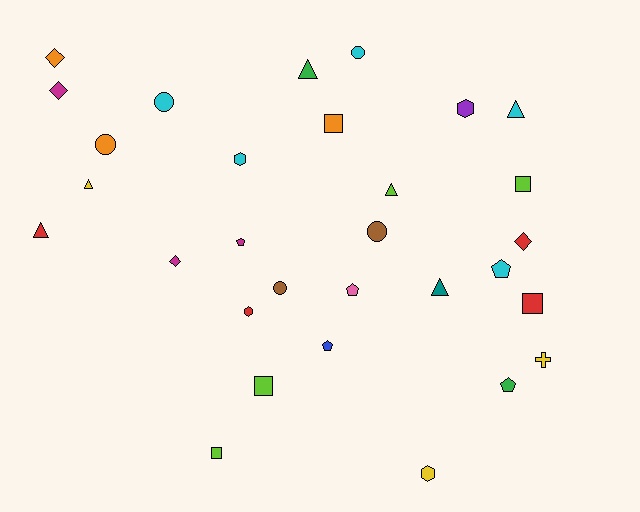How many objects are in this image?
There are 30 objects.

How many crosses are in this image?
There is 1 cross.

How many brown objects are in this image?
There are 2 brown objects.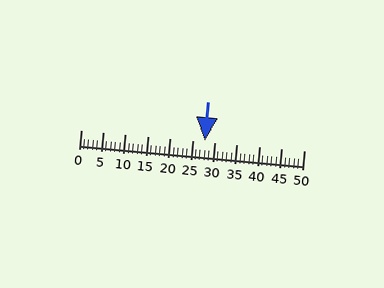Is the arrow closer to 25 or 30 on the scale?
The arrow is closer to 30.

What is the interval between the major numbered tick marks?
The major tick marks are spaced 5 units apart.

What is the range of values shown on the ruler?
The ruler shows values from 0 to 50.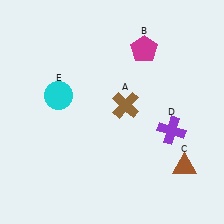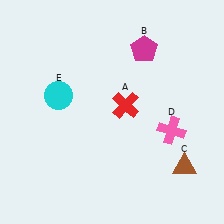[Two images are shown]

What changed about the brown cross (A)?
In Image 1, A is brown. In Image 2, it changed to red.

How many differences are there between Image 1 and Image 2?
There are 2 differences between the two images.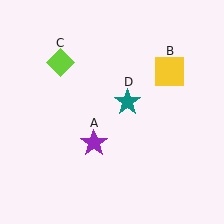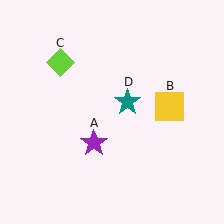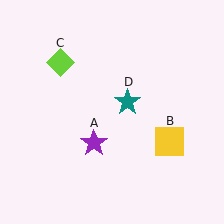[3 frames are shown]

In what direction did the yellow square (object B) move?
The yellow square (object B) moved down.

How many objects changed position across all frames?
1 object changed position: yellow square (object B).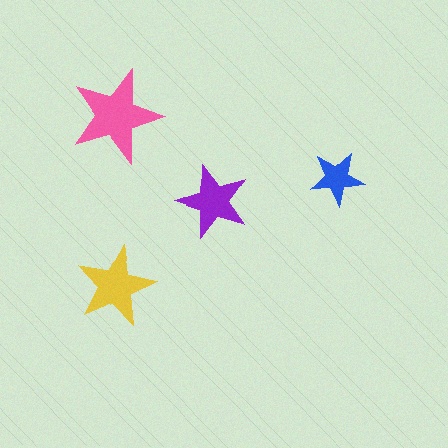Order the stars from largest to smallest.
the pink one, the yellow one, the purple one, the blue one.